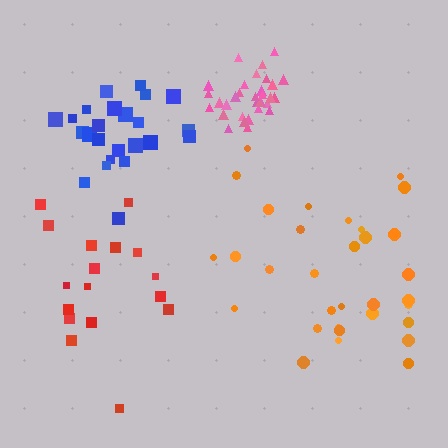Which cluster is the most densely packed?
Pink.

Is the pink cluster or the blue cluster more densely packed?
Pink.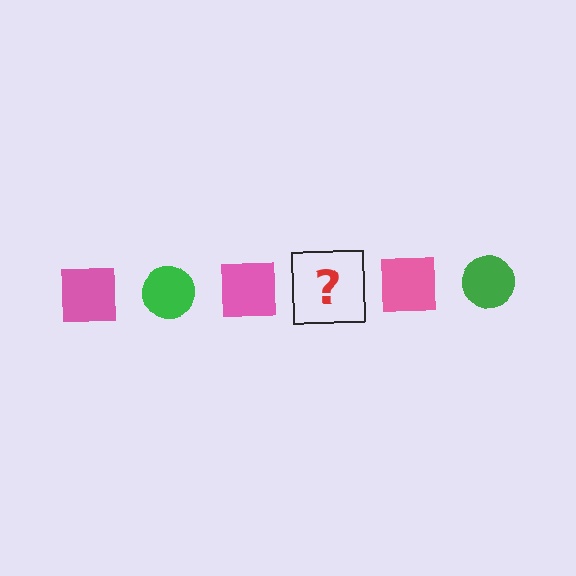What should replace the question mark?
The question mark should be replaced with a green circle.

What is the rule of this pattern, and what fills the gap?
The rule is that the pattern alternates between pink square and green circle. The gap should be filled with a green circle.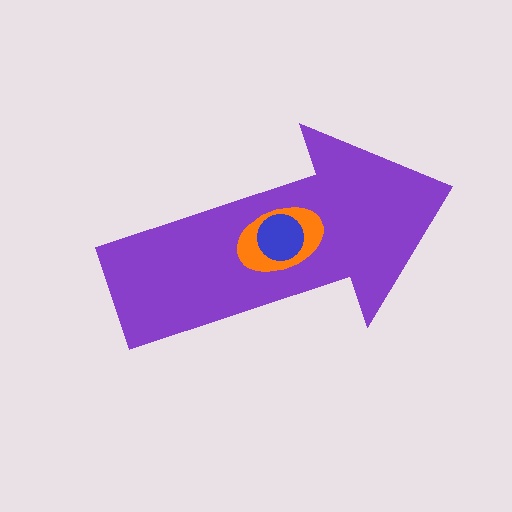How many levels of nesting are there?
3.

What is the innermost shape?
The blue circle.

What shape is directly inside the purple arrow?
The orange ellipse.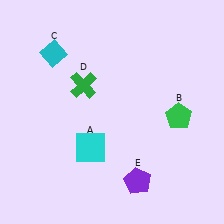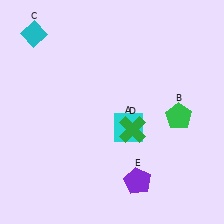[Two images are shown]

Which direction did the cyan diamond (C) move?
The cyan diamond (C) moved up.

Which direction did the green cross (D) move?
The green cross (D) moved right.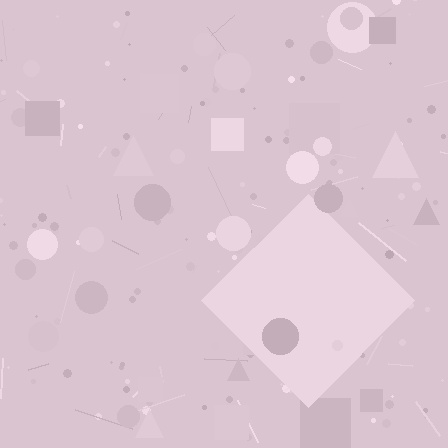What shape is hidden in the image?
A diamond is hidden in the image.